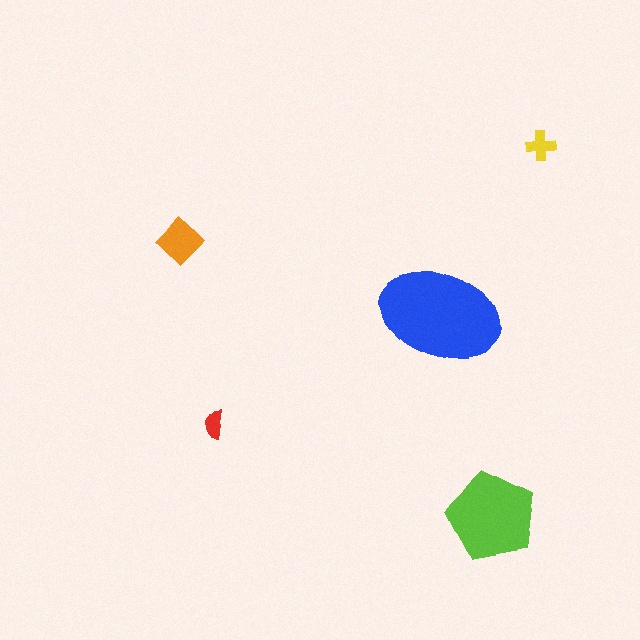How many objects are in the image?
There are 5 objects in the image.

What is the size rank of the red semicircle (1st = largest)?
5th.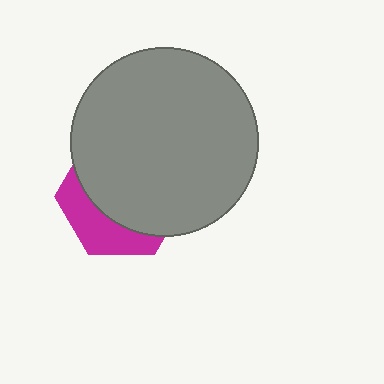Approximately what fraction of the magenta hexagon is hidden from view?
Roughly 69% of the magenta hexagon is hidden behind the gray circle.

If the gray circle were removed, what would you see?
You would see the complete magenta hexagon.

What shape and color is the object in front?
The object in front is a gray circle.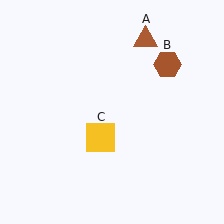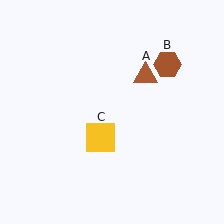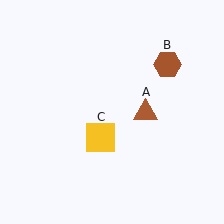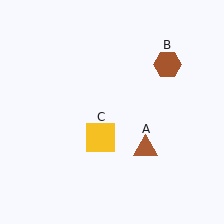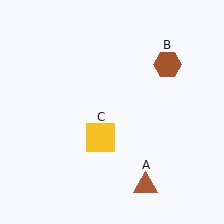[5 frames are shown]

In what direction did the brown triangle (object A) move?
The brown triangle (object A) moved down.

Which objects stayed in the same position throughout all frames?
Brown hexagon (object B) and yellow square (object C) remained stationary.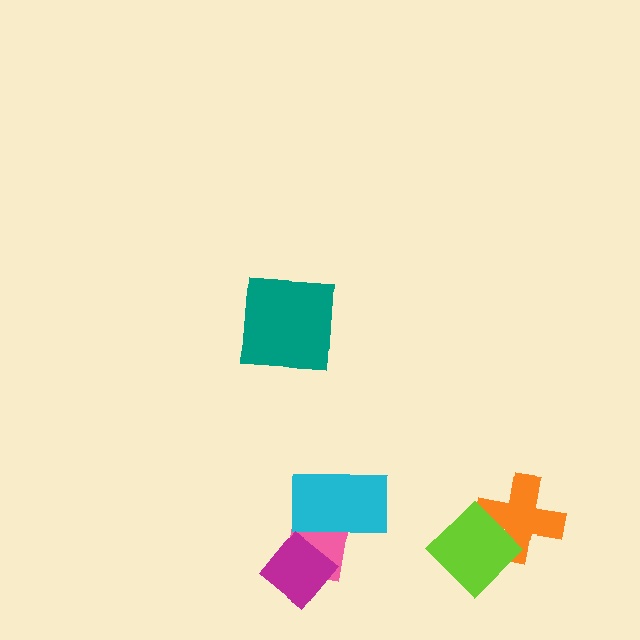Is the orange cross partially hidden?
Yes, it is partially covered by another shape.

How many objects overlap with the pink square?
2 objects overlap with the pink square.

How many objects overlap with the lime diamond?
1 object overlaps with the lime diamond.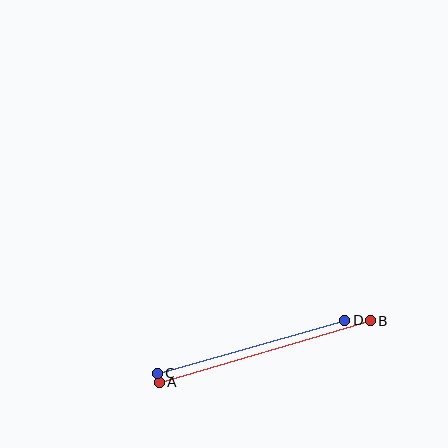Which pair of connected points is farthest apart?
Points A and B are farthest apart.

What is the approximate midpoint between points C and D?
The midpoint is at approximately (251, 347) pixels.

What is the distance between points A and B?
The distance is approximately 220 pixels.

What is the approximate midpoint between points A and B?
The midpoint is at approximately (265, 352) pixels.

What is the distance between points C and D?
The distance is approximately 195 pixels.